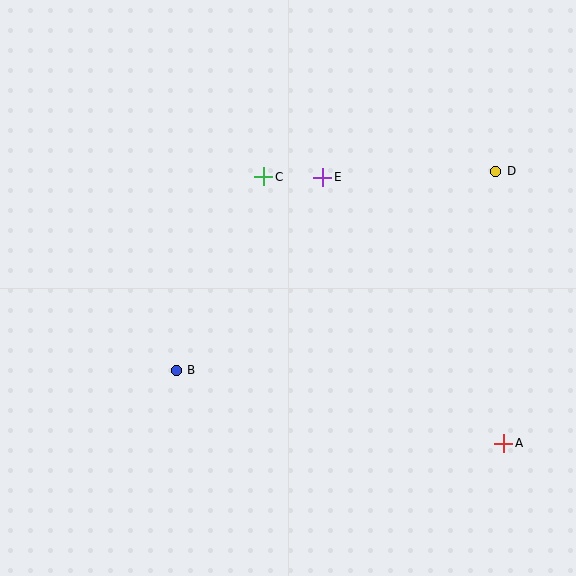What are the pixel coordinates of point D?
Point D is at (496, 171).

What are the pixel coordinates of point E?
Point E is at (323, 177).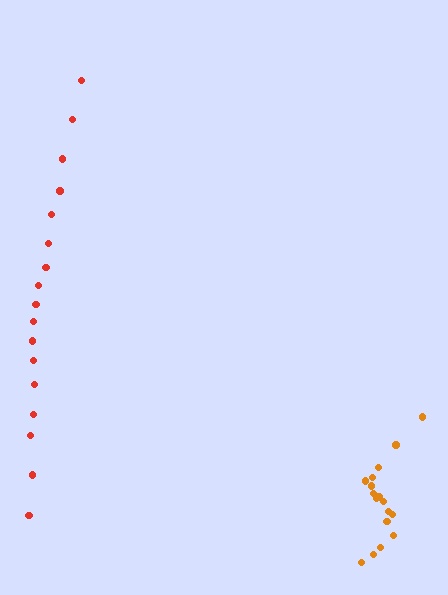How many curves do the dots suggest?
There are 2 distinct paths.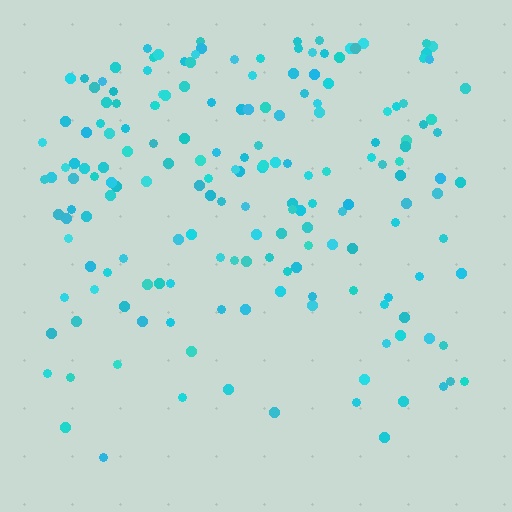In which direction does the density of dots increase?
From bottom to top, with the top side densest.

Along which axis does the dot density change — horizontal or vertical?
Vertical.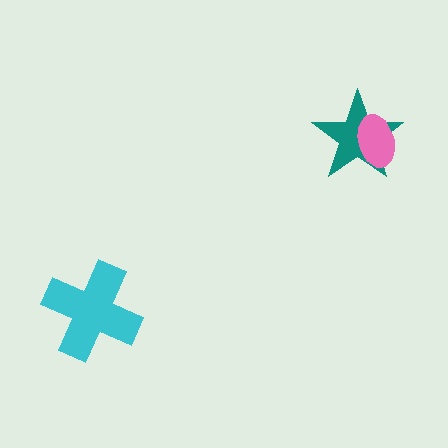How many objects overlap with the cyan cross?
0 objects overlap with the cyan cross.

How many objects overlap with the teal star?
1 object overlaps with the teal star.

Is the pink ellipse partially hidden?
No, no other shape covers it.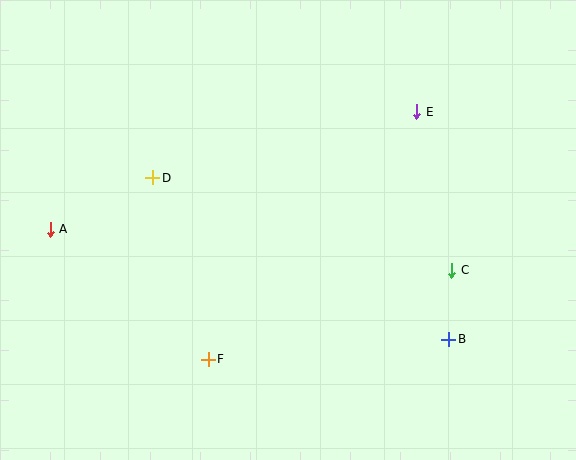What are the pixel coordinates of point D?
Point D is at (153, 178).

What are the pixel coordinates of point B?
Point B is at (449, 339).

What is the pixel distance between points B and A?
The distance between B and A is 413 pixels.